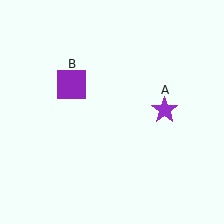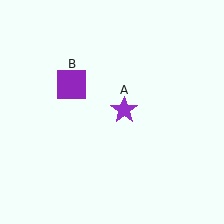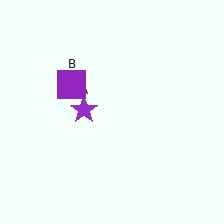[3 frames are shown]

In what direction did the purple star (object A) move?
The purple star (object A) moved left.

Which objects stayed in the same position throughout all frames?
Purple square (object B) remained stationary.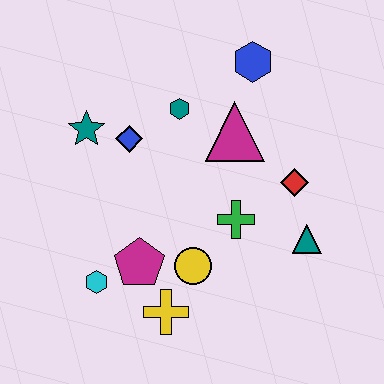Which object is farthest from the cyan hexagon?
The blue hexagon is farthest from the cyan hexagon.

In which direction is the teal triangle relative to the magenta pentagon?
The teal triangle is to the right of the magenta pentagon.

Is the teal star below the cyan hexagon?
No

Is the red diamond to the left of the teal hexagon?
No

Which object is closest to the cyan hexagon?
The magenta pentagon is closest to the cyan hexagon.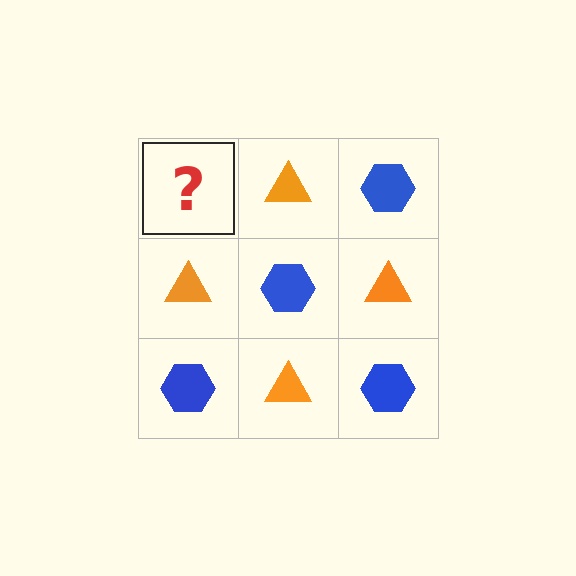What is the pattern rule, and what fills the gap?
The rule is that it alternates blue hexagon and orange triangle in a checkerboard pattern. The gap should be filled with a blue hexagon.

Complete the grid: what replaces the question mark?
The question mark should be replaced with a blue hexagon.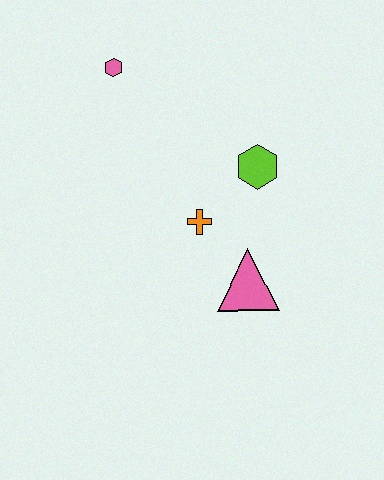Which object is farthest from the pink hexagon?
The pink triangle is farthest from the pink hexagon.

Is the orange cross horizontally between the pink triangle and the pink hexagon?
Yes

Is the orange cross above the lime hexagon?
No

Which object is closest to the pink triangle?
The orange cross is closest to the pink triangle.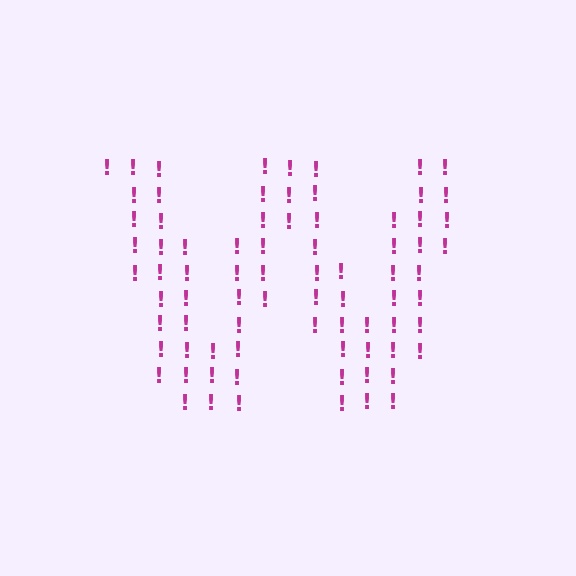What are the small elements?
The small elements are exclamation marks.